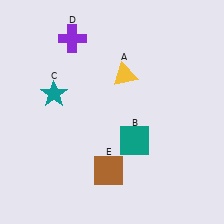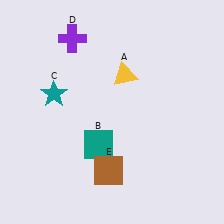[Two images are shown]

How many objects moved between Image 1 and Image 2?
1 object moved between the two images.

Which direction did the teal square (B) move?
The teal square (B) moved left.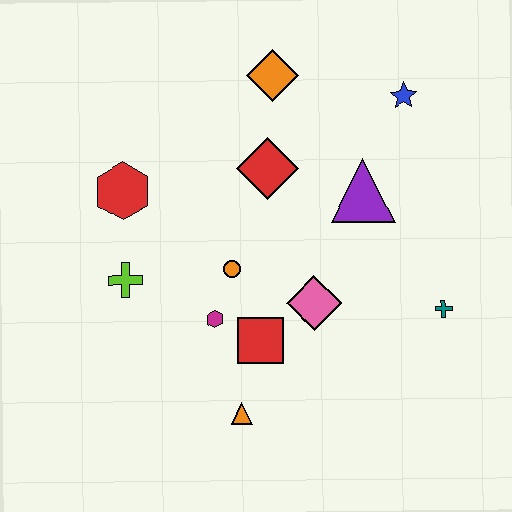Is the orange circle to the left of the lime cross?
No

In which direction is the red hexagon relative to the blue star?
The red hexagon is to the left of the blue star.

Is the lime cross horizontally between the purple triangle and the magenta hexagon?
No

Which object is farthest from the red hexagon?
The teal cross is farthest from the red hexagon.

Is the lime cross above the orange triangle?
Yes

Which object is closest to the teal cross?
The pink diamond is closest to the teal cross.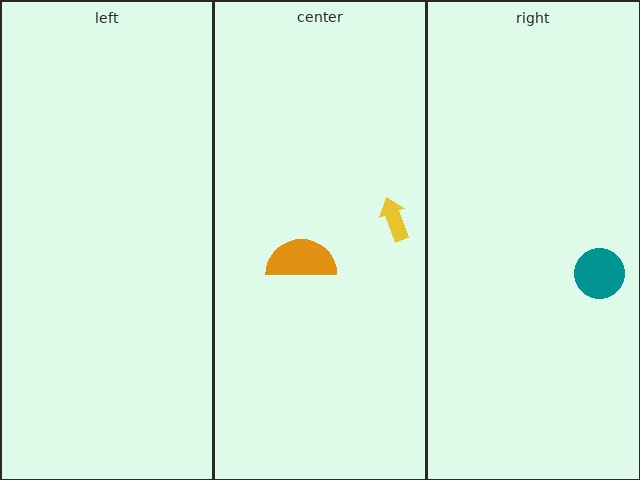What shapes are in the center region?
The yellow arrow, the orange semicircle.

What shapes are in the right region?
The teal circle.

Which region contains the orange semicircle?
The center region.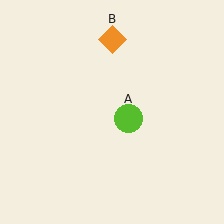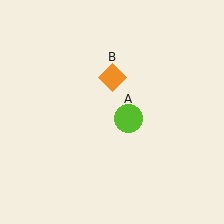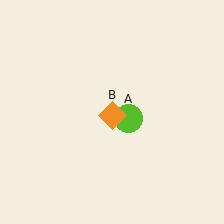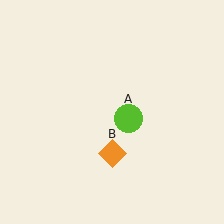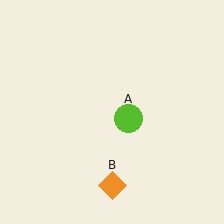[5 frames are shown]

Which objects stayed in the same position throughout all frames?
Lime circle (object A) remained stationary.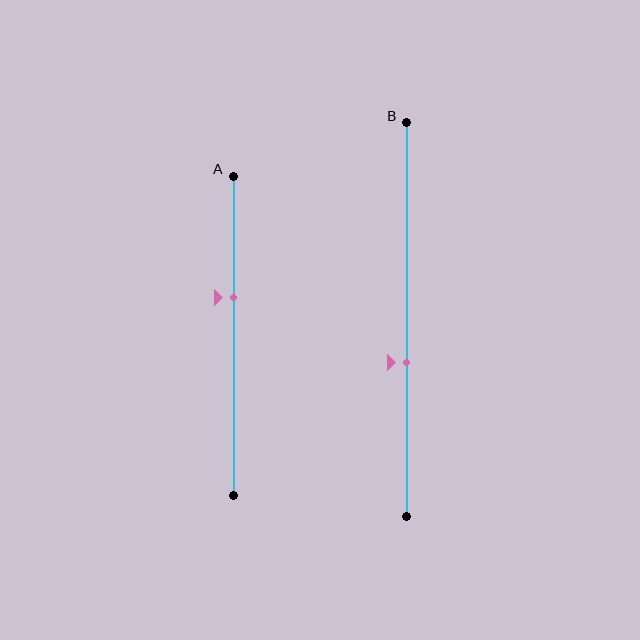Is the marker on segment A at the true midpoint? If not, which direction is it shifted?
No, the marker on segment A is shifted upward by about 12% of the segment length.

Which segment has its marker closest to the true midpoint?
Segment B has its marker closest to the true midpoint.